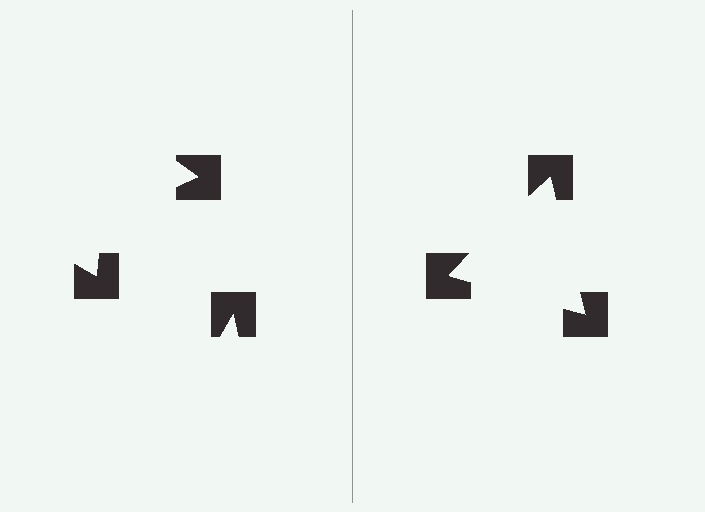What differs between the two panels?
The notched squares are positioned identically on both sides; only the wedge orientations differ. On the right they align to a triangle; on the left they are misaligned.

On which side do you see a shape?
An illusory triangle appears on the right side. On the left side the wedge cuts are rotated, so no coherent shape forms.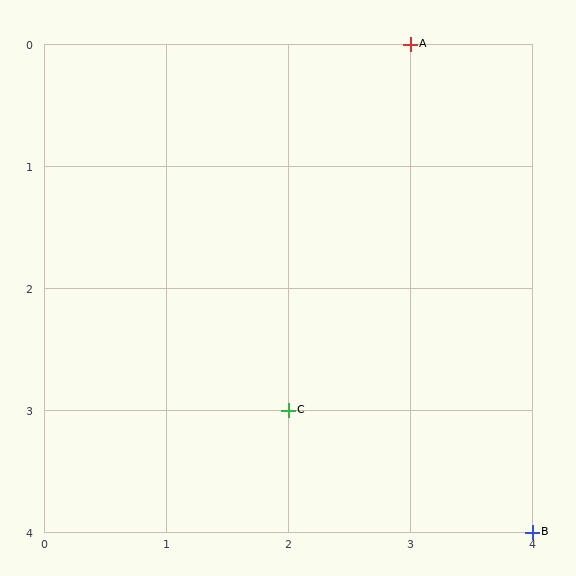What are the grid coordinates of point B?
Point B is at grid coordinates (4, 4).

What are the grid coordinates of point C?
Point C is at grid coordinates (2, 3).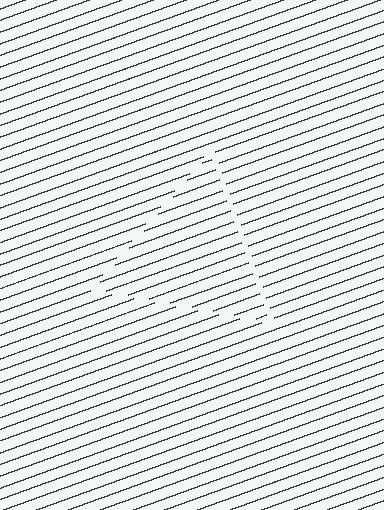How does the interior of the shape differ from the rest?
The interior of the shape contains the same grating, shifted by half a period — the contour is defined by the phase discontinuity where line-ends from the inner and outer gratings abut.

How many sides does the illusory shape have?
3 sides — the line-ends trace a triangle.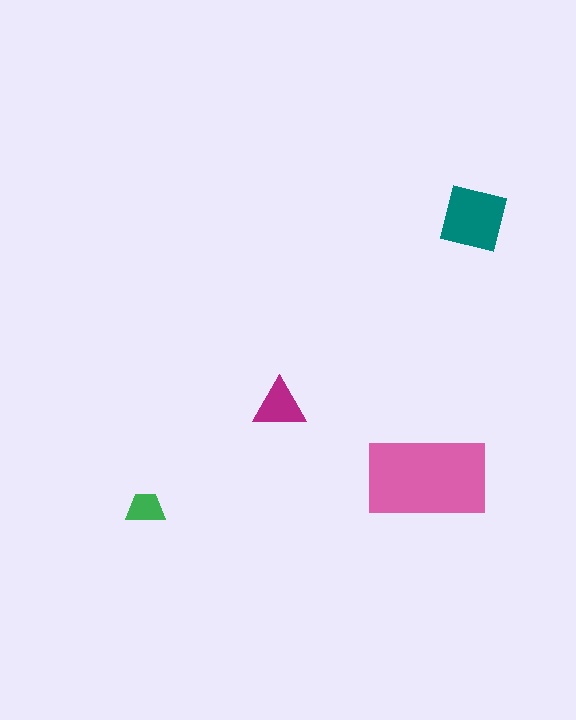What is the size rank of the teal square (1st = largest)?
2nd.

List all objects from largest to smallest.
The pink rectangle, the teal square, the magenta triangle, the green trapezoid.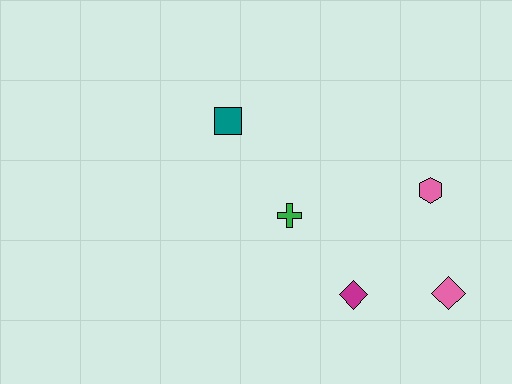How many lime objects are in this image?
There are no lime objects.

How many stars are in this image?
There are no stars.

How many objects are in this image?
There are 5 objects.